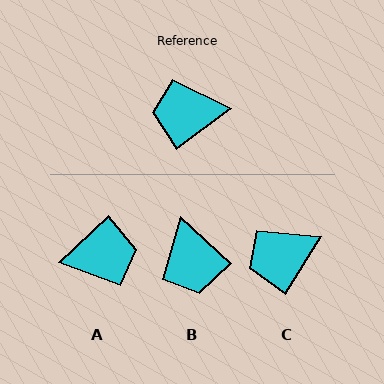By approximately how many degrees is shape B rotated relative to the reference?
Approximately 100 degrees counter-clockwise.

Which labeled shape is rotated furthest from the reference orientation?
A, about 174 degrees away.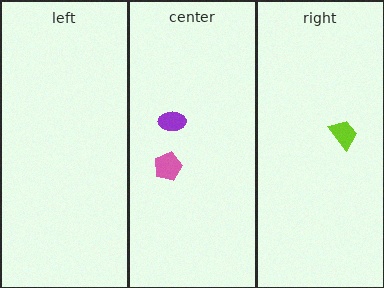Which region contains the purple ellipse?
The center region.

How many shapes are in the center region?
2.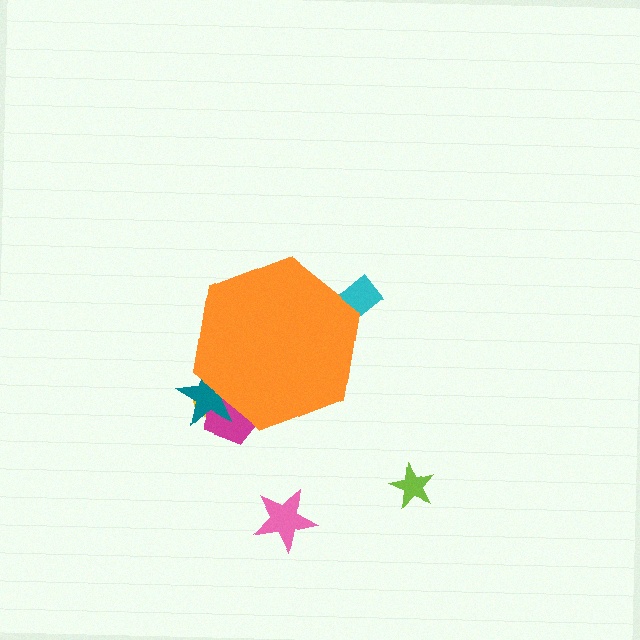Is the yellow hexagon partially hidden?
Yes, the yellow hexagon is partially hidden behind the orange hexagon.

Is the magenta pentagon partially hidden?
Yes, the magenta pentagon is partially hidden behind the orange hexagon.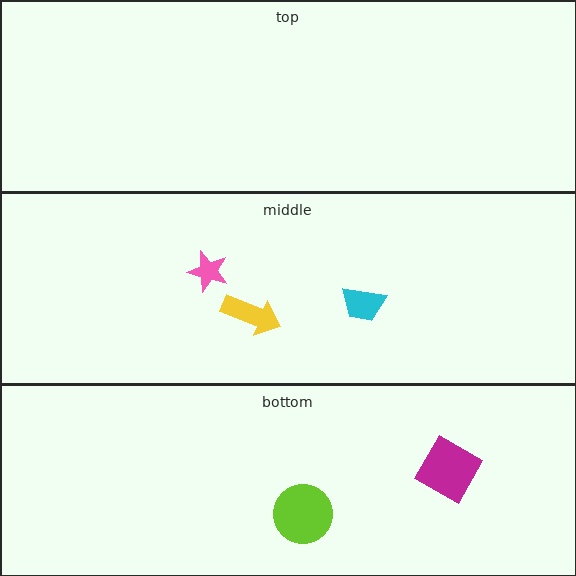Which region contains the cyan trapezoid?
The middle region.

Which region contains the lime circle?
The bottom region.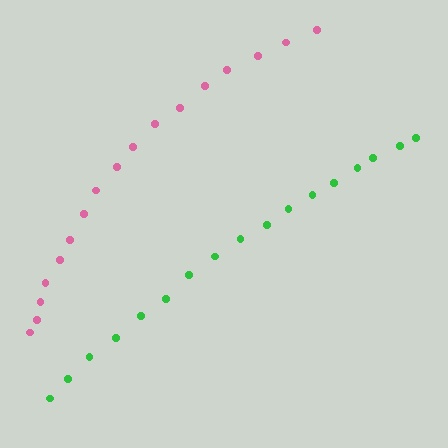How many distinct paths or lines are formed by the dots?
There are 2 distinct paths.